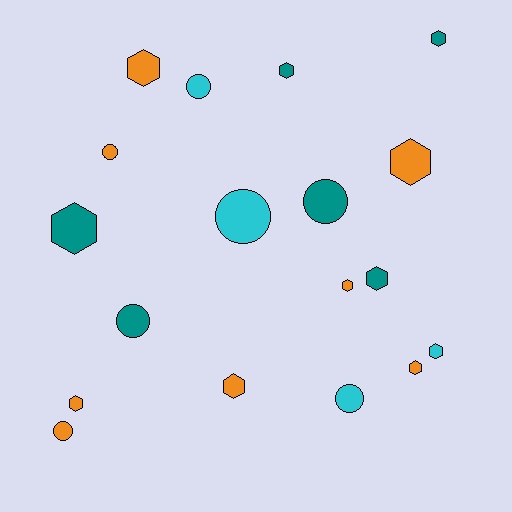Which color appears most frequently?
Orange, with 8 objects.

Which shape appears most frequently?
Hexagon, with 11 objects.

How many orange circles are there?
There are 2 orange circles.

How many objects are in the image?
There are 18 objects.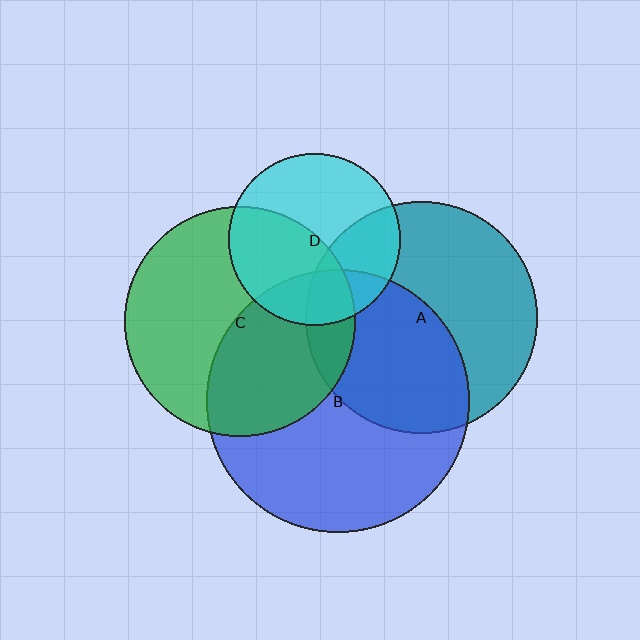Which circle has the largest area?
Circle B (blue).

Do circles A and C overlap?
Yes.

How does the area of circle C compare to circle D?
Approximately 1.8 times.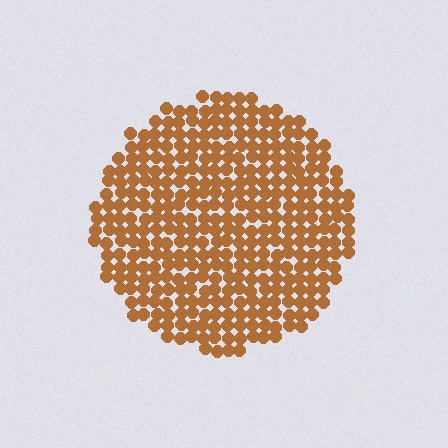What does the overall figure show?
The overall figure shows a circle.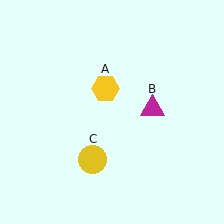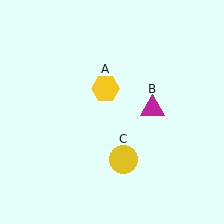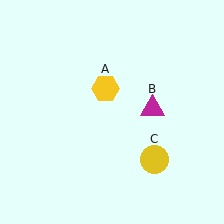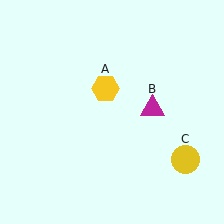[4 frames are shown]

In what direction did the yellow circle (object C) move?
The yellow circle (object C) moved right.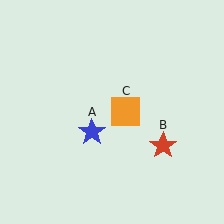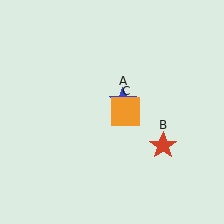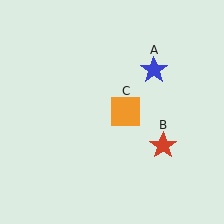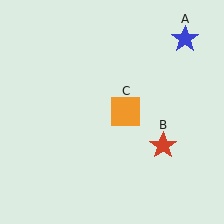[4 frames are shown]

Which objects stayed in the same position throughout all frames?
Red star (object B) and orange square (object C) remained stationary.